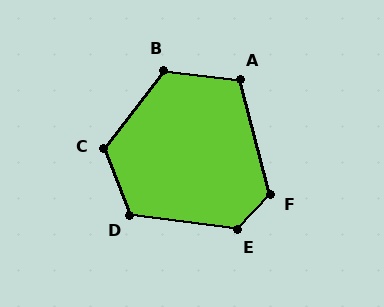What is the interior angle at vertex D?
Approximately 118 degrees (obtuse).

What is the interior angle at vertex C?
Approximately 122 degrees (obtuse).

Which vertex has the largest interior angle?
E, at approximately 126 degrees.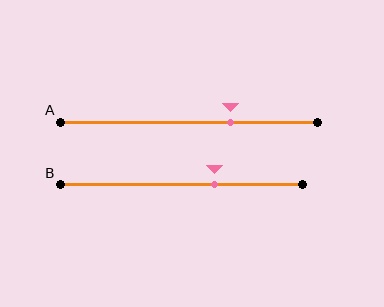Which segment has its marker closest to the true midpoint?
Segment B has its marker closest to the true midpoint.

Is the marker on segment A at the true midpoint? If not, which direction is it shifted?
No, the marker on segment A is shifted to the right by about 16% of the segment length.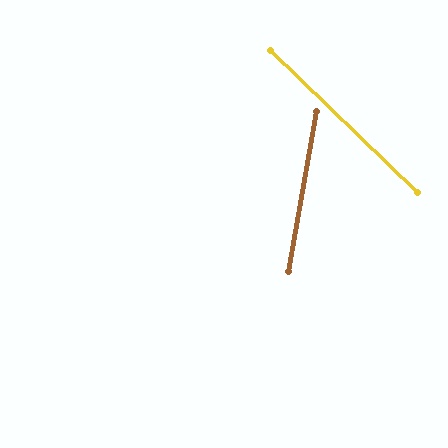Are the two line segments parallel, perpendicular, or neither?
Neither parallel nor perpendicular — they differ by about 56°.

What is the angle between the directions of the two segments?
Approximately 56 degrees.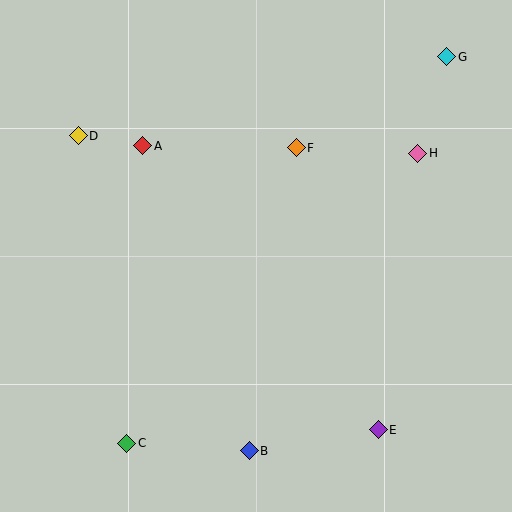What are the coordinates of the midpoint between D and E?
The midpoint between D and E is at (228, 283).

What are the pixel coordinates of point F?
Point F is at (296, 148).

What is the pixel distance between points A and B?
The distance between A and B is 323 pixels.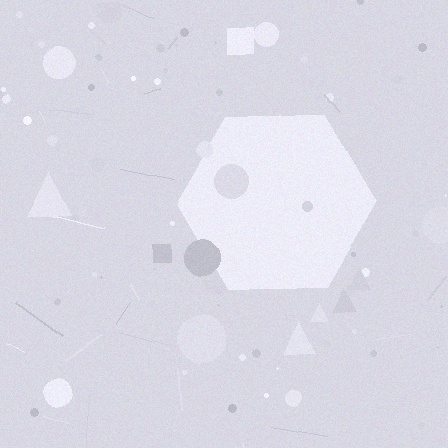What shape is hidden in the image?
A hexagon is hidden in the image.